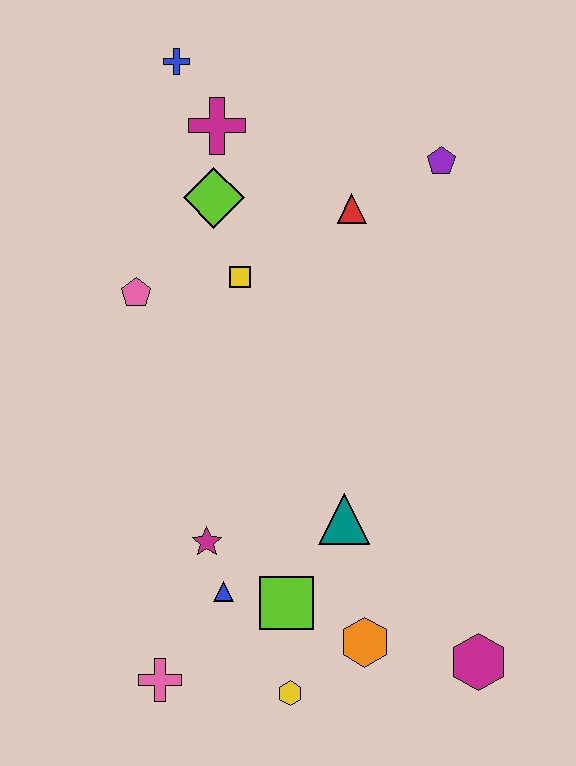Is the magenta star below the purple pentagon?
Yes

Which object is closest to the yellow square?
The lime diamond is closest to the yellow square.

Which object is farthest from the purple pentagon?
The pink cross is farthest from the purple pentagon.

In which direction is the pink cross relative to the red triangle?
The pink cross is below the red triangle.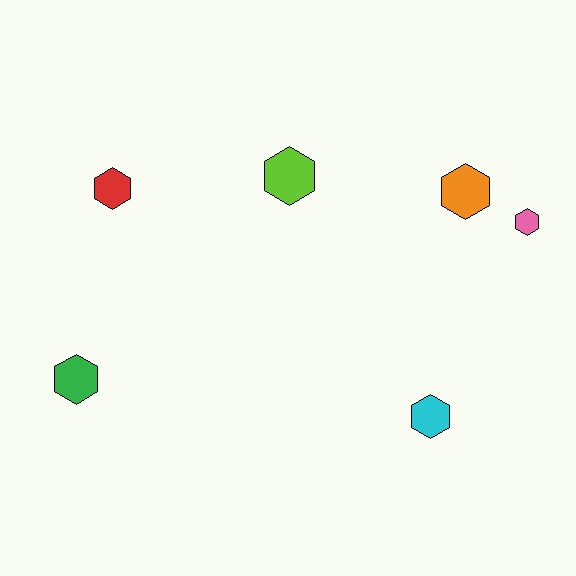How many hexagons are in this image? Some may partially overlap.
There are 6 hexagons.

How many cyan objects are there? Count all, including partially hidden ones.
There is 1 cyan object.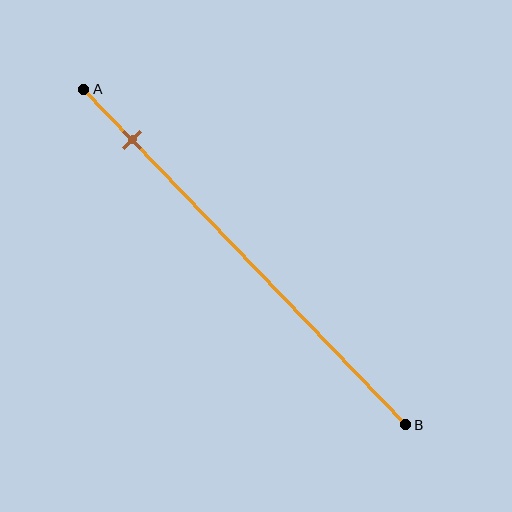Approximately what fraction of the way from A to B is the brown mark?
The brown mark is approximately 15% of the way from A to B.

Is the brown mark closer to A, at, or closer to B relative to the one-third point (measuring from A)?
The brown mark is closer to point A than the one-third point of segment AB.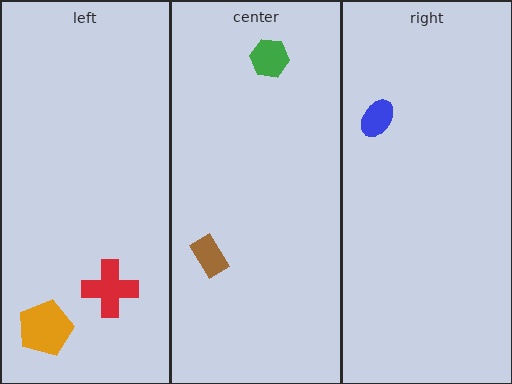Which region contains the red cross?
The left region.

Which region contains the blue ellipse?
The right region.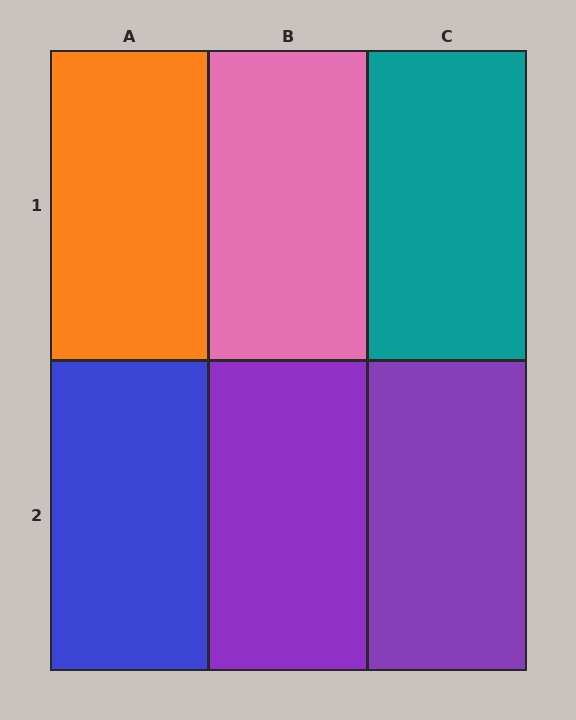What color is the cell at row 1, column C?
Teal.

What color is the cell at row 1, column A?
Orange.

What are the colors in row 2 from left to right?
Blue, purple, purple.